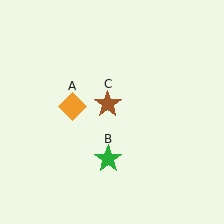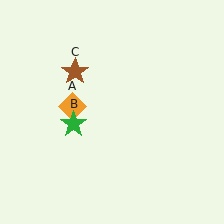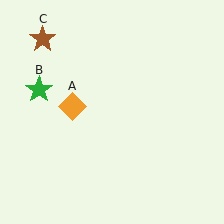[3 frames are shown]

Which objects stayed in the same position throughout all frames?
Orange diamond (object A) remained stationary.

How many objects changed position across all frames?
2 objects changed position: green star (object B), brown star (object C).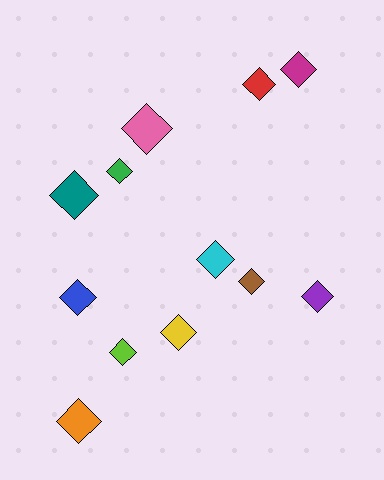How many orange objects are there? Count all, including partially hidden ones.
There is 1 orange object.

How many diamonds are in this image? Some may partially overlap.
There are 12 diamonds.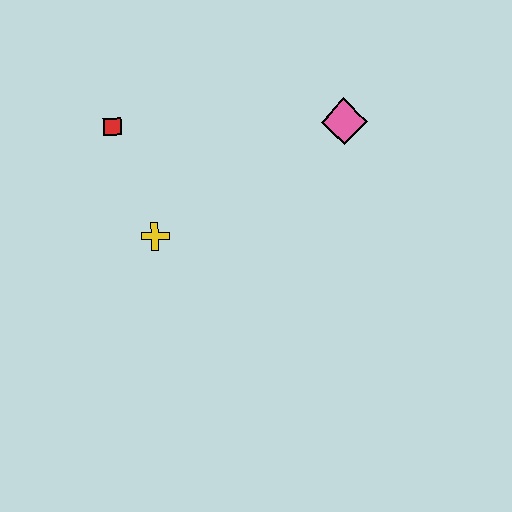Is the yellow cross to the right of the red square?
Yes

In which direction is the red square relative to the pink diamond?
The red square is to the left of the pink diamond.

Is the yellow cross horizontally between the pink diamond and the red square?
Yes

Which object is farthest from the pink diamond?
The red square is farthest from the pink diamond.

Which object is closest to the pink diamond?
The yellow cross is closest to the pink diamond.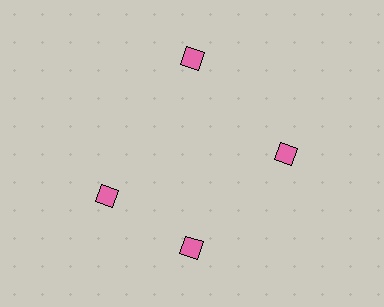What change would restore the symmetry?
The symmetry would be restored by rotating it back into even spacing with its neighbors so that all 4 diamonds sit at equal angles and equal distance from the center.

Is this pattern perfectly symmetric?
No. The 4 pink diamonds are arranged in a ring, but one element near the 9 o'clock position is rotated out of alignment along the ring, breaking the 4-fold rotational symmetry.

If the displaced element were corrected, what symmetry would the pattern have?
It would have 4-fold rotational symmetry — the pattern would map onto itself every 90 degrees.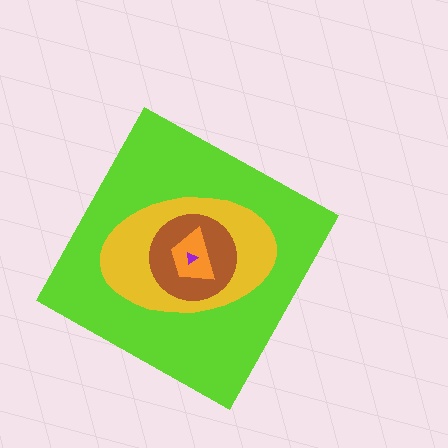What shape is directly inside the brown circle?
The orange trapezoid.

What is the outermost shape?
The lime diamond.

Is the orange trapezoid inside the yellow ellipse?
Yes.